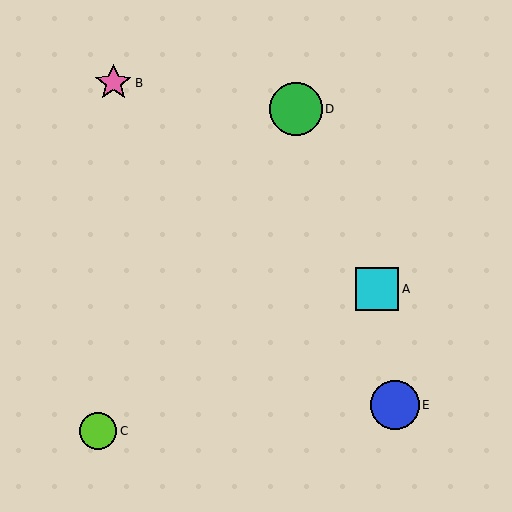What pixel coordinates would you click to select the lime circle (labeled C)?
Click at (98, 431) to select the lime circle C.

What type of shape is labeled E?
Shape E is a blue circle.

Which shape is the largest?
The green circle (labeled D) is the largest.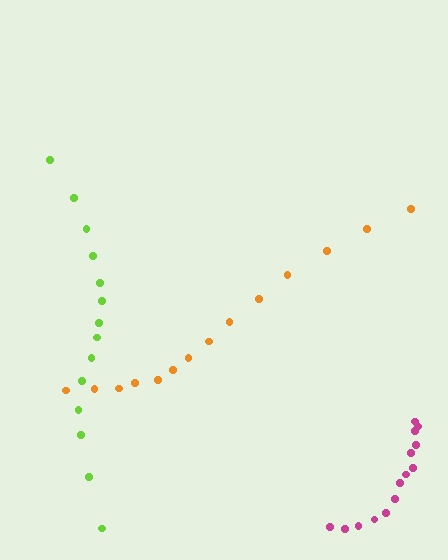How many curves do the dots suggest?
There are 3 distinct paths.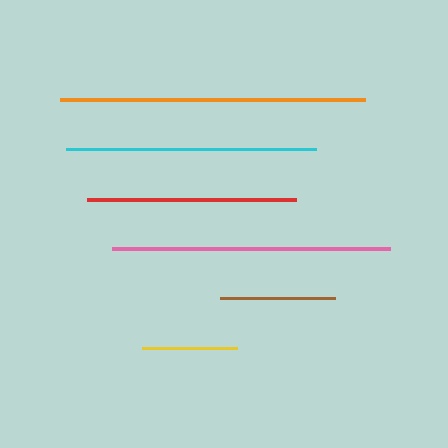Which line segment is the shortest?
The yellow line is the shortest at approximately 95 pixels.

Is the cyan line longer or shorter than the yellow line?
The cyan line is longer than the yellow line.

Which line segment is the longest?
The orange line is the longest at approximately 305 pixels.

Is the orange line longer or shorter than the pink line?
The orange line is longer than the pink line.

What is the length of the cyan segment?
The cyan segment is approximately 250 pixels long.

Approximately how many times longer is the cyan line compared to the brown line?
The cyan line is approximately 2.2 times the length of the brown line.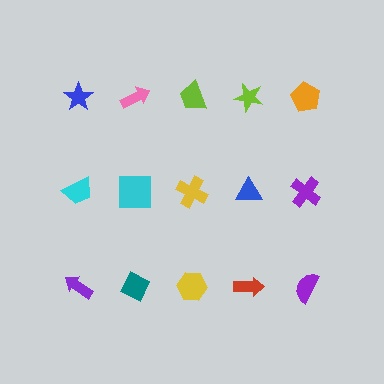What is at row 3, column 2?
A teal diamond.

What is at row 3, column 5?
A purple semicircle.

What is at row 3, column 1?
A purple arrow.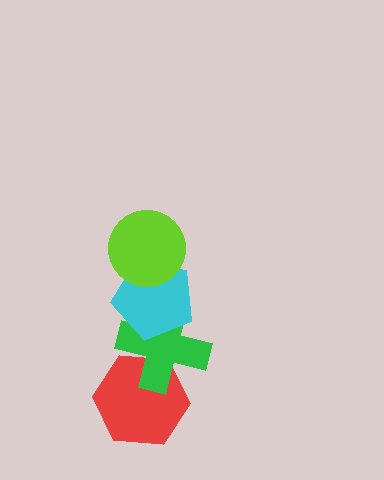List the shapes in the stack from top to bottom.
From top to bottom: the lime circle, the cyan pentagon, the green cross, the red hexagon.